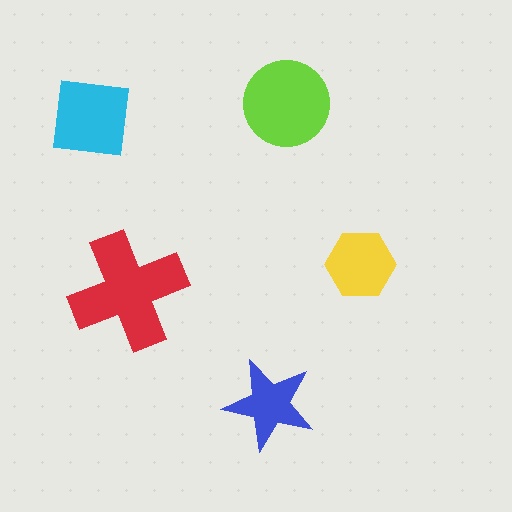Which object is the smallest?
The blue star.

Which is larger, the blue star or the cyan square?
The cyan square.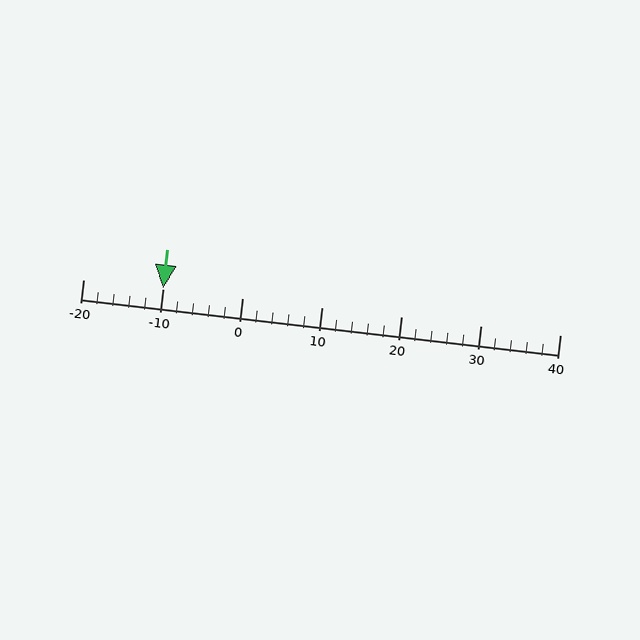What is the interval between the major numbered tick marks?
The major tick marks are spaced 10 units apart.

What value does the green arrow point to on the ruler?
The green arrow points to approximately -10.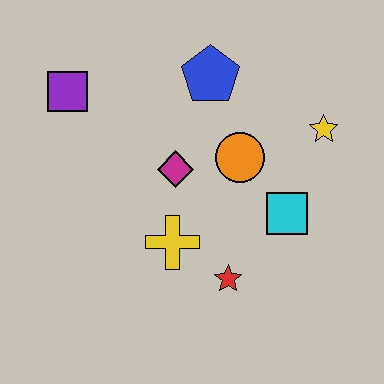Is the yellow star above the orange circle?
Yes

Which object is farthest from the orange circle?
The purple square is farthest from the orange circle.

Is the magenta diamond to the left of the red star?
Yes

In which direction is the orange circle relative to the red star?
The orange circle is above the red star.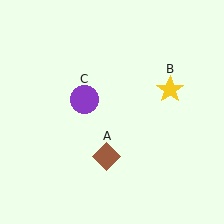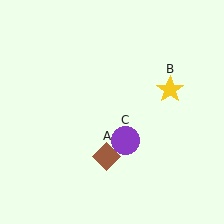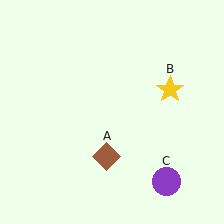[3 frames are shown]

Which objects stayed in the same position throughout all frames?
Brown diamond (object A) and yellow star (object B) remained stationary.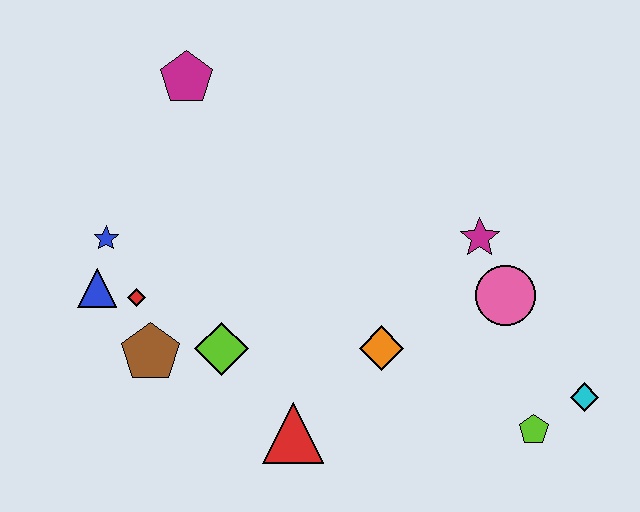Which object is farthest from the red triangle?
The magenta pentagon is farthest from the red triangle.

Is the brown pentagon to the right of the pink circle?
No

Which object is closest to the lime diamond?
The brown pentagon is closest to the lime diamond.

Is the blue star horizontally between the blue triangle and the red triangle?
Yes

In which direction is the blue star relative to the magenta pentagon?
The blue star is below the magenta pentagon.